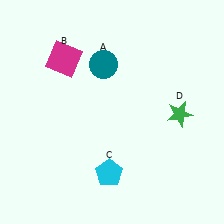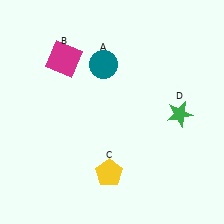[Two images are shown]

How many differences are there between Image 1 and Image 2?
There is 1 difference between the two images.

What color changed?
The pentagon (C) changed from cyan in Image 1 to yellow in Image 2.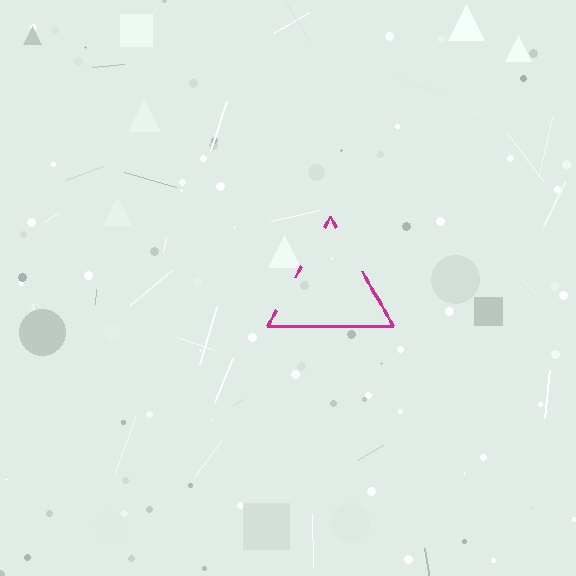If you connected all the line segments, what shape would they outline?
They would outline a triangle.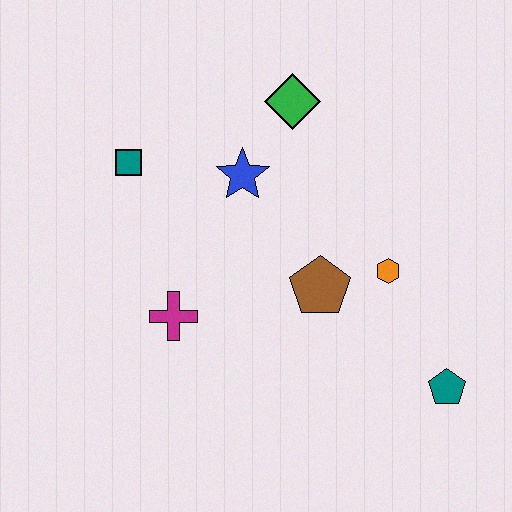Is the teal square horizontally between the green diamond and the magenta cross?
No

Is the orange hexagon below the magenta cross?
No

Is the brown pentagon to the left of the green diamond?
No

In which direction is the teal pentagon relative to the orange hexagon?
The teal pentagon is below the orange hexagon.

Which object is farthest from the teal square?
The teal pentagon is farthest from the teal square.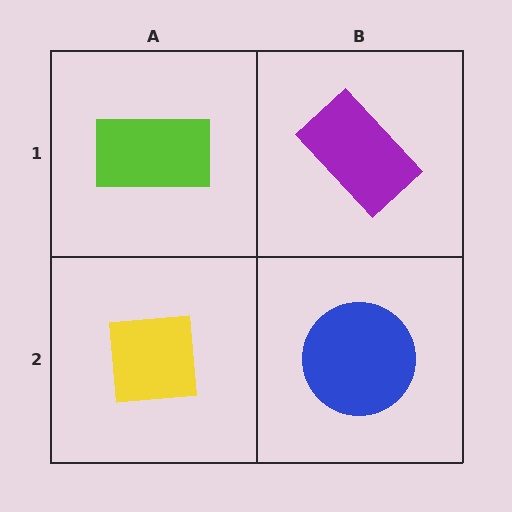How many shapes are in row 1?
2 shapes.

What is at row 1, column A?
A lime rectangle.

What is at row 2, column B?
A blue circle.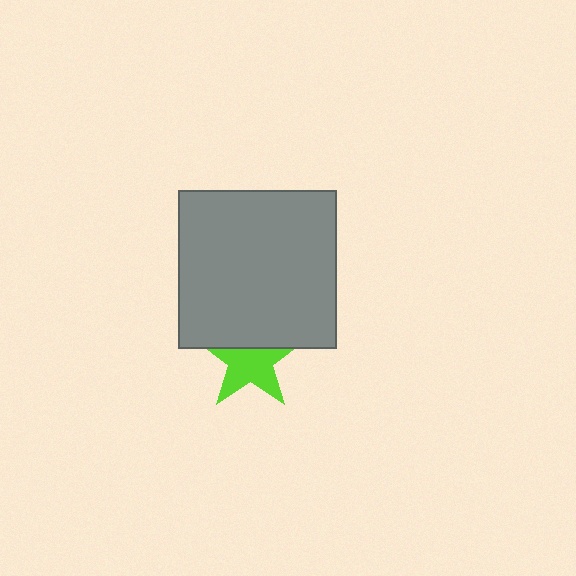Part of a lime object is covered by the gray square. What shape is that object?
It is a star.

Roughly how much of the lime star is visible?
About half of it is visible (roughly 61%).